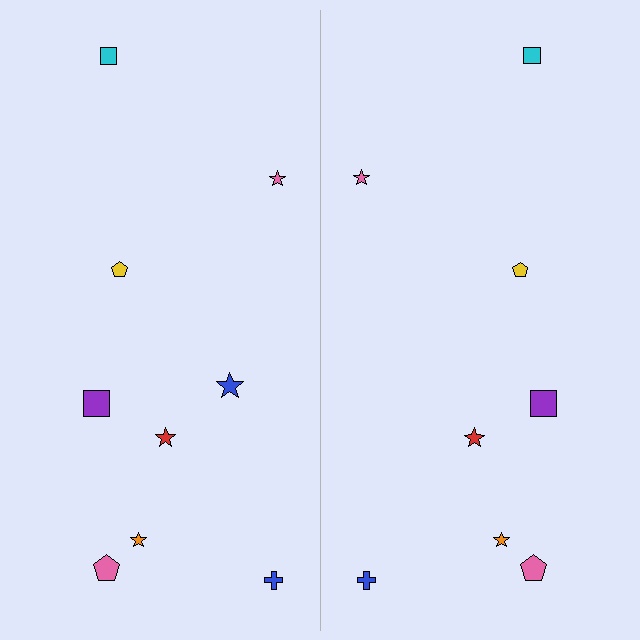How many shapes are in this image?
There are 17 shapes in this image.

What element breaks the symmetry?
A blue star is missing from the right side.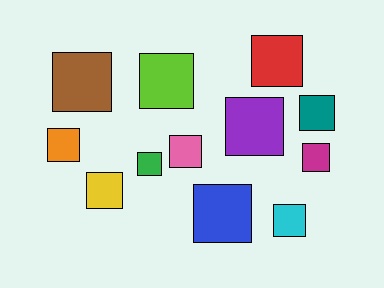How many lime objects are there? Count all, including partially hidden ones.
There is 1 lime object.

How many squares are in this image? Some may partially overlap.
There are 12 squares.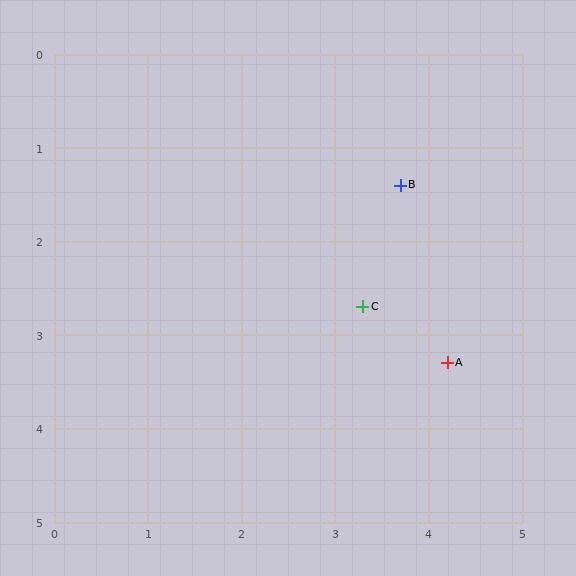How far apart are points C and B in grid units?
Points C and B are about 1.4 grid units apart.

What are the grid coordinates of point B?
Point B is at approximately (3.7, 1.4).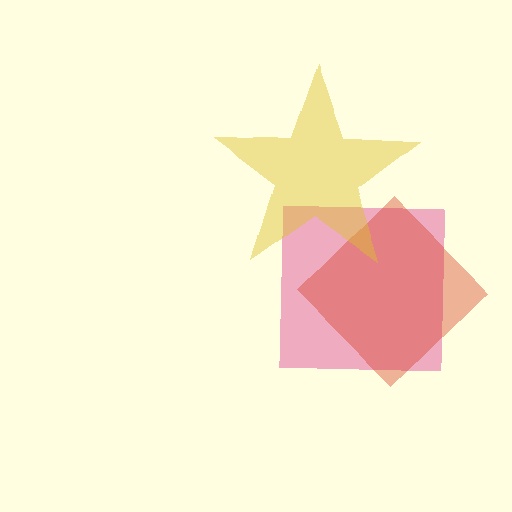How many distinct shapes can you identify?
There are 3 distinct shapes: a magenta square, a red diamond, a yellow star.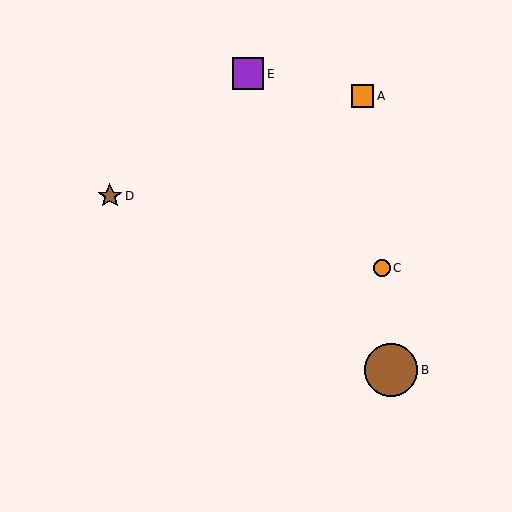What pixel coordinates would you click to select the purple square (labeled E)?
Click at (248, 74) to select the purple square E.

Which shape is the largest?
The brown circle (labeled B) is the largest.